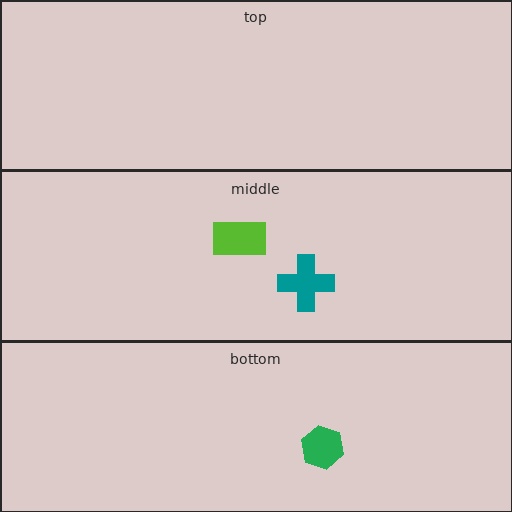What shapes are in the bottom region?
The green hexagon.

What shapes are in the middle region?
The teal cross, the lime rectangle.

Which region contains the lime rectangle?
The middle region.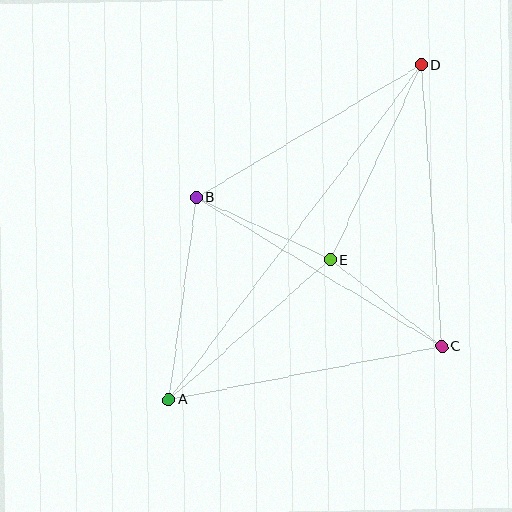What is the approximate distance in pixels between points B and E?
The distance between B and E is approximately 147 pixels.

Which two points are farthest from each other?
Points A and D are farthest from each other.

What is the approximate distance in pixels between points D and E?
The distance between D and E is approximately 215 pixels.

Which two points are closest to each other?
Points C and E are closest to each other.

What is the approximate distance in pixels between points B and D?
The distance between B and D is approximately 261 pixels.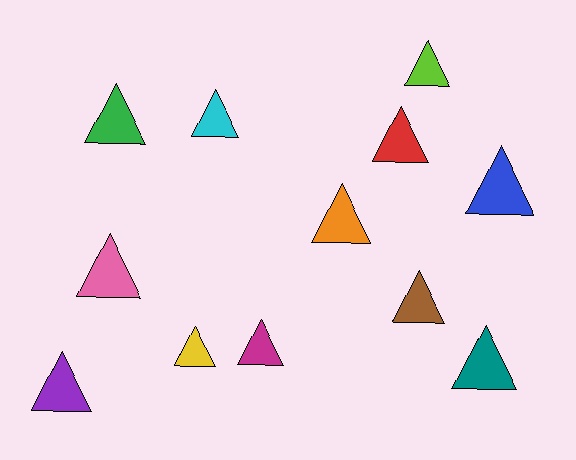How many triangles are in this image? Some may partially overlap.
There are 12 triangles.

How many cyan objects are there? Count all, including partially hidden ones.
There is 1 cyan object.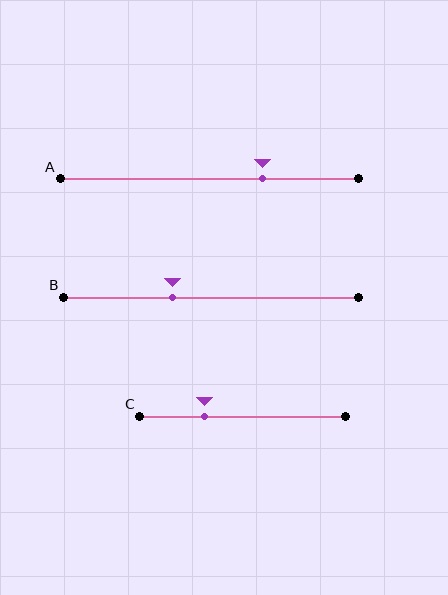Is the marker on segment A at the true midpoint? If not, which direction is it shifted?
No, the marker on segment A is shifted to the right by about 18% of the segment length.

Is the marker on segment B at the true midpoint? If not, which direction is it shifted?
No, the marker on segment B is shifted to the left by about 13% of the segment length.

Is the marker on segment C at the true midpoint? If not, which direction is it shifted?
No, the marker on segment C is shifted to the left by about 19% of the segment length.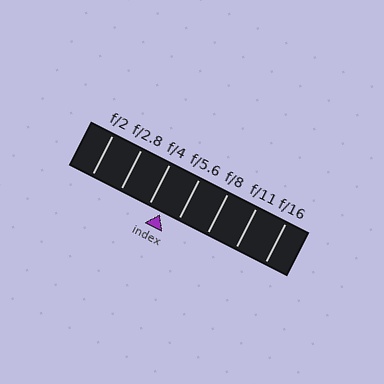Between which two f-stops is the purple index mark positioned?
The index mark is between f/4 and f/5.6.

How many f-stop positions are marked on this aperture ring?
There are 7 f-stop positions marked.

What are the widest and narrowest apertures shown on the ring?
The widest aperture shown is f/2 and the narrowest is f/16.